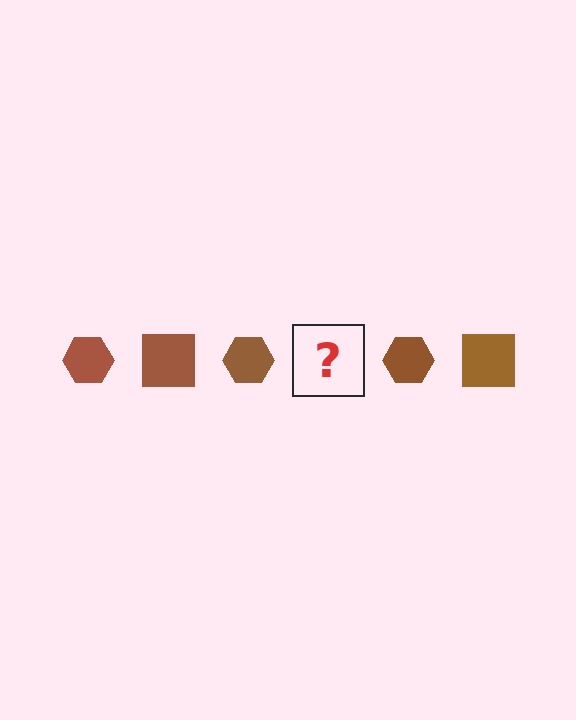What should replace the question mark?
The question mark should be replaced with a brown square.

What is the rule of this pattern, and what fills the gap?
The rule is that the pattern cycles through hexagon, square shapes in brown. The gap should be filled with a brown square.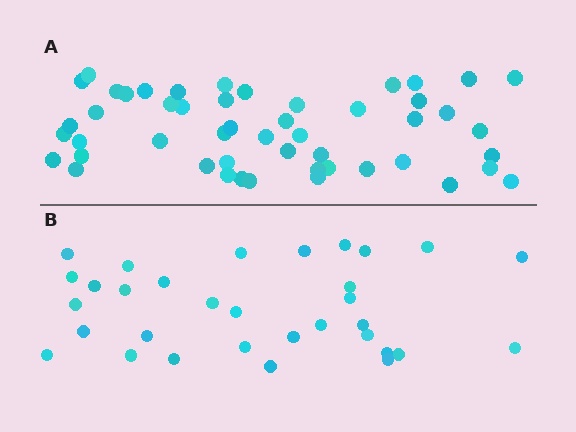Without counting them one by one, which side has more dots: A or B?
Region A (the top region) has more dots.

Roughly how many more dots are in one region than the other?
Region A has approximately 20 more dots than region B.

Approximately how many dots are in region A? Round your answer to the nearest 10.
About 50 dots.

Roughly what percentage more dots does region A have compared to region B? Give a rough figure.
About 55% more.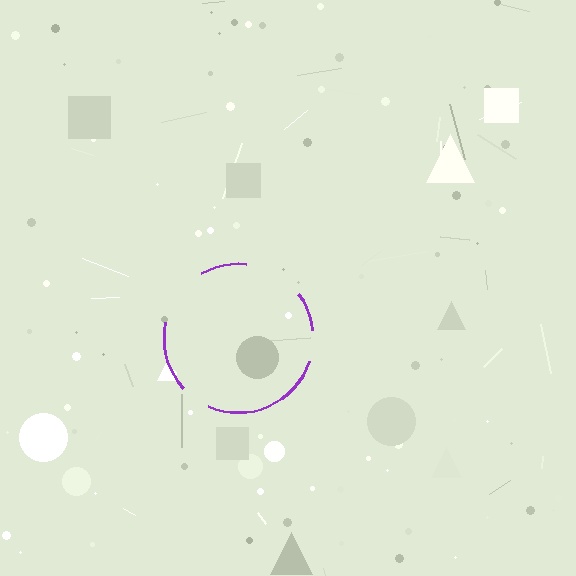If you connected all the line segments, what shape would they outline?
They would outline a circle.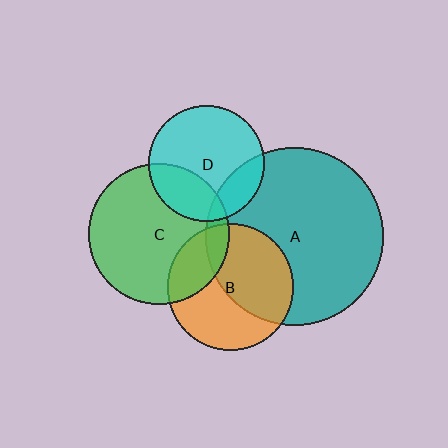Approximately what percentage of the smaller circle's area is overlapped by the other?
Approximately 25%.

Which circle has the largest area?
Circle A (teal).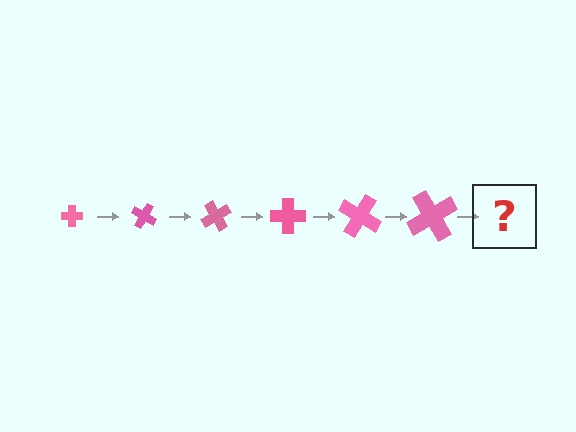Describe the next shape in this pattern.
It should be a cross, larger than the previous one and rotated 180 degrees from the start.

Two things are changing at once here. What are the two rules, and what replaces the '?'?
The two rules are that the cross grows larger each step and it rotates 30 degrees each step. The '?' should be a cross, larger than the previous one and rotated 180 degrees from the start.